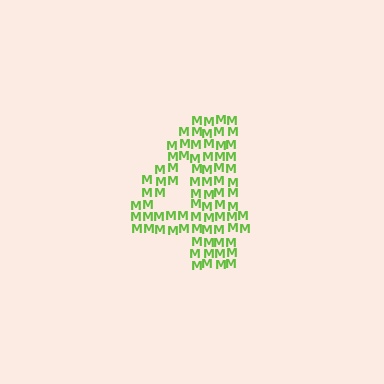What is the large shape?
The large shape is the digit 4.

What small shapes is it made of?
It is made of small letter M's.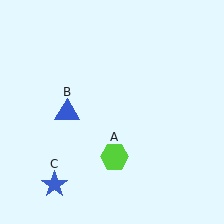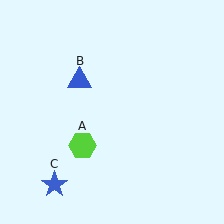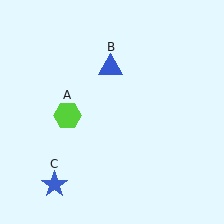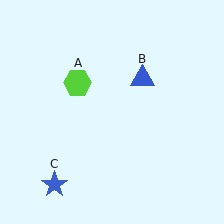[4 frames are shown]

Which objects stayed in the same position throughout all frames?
Blue star (object C) remained stationary.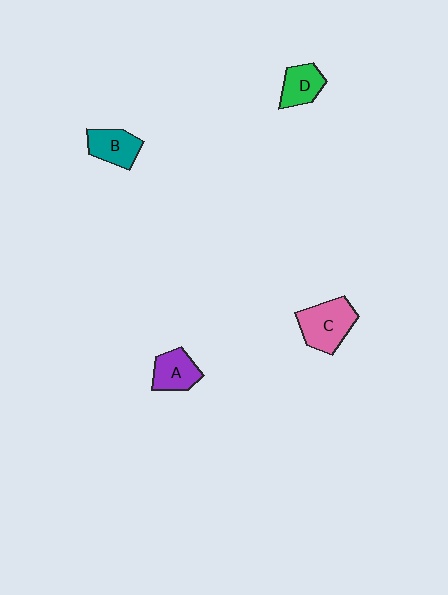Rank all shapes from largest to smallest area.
From largest to smallest: C (pink), B (teal), A (purple), D (green).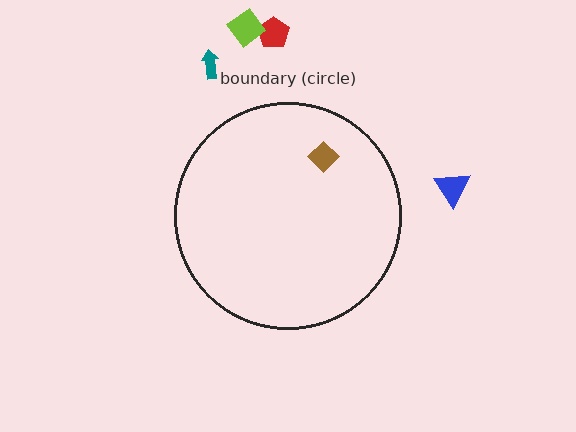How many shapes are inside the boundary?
1 inside, 4 outside.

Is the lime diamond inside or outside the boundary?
Outside.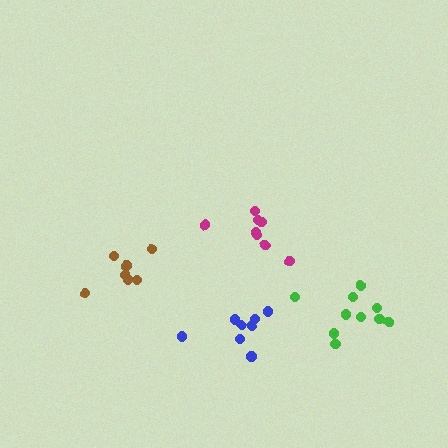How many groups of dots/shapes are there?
There are 4 groups.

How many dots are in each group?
Group 1: 9 dots, Group 2: 7 dots, Group 3: 9 dots, Group 4: 10 dots (35 total).